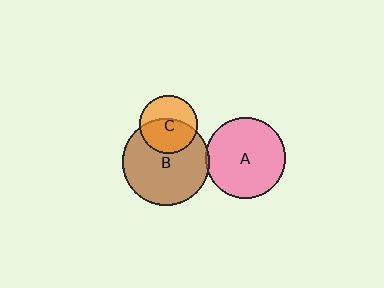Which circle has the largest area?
Circle B (brown).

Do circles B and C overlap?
Yes.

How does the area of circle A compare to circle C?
Approximately 1.9 times.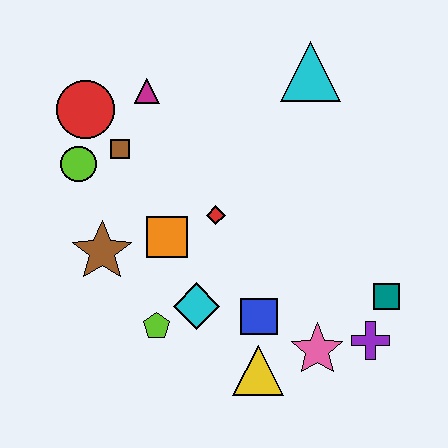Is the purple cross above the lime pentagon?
No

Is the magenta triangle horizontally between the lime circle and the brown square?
No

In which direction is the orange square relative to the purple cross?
The orange square is to the left of the purple cross.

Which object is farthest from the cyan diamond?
The cyan triangle is farthest from the cyan diamond.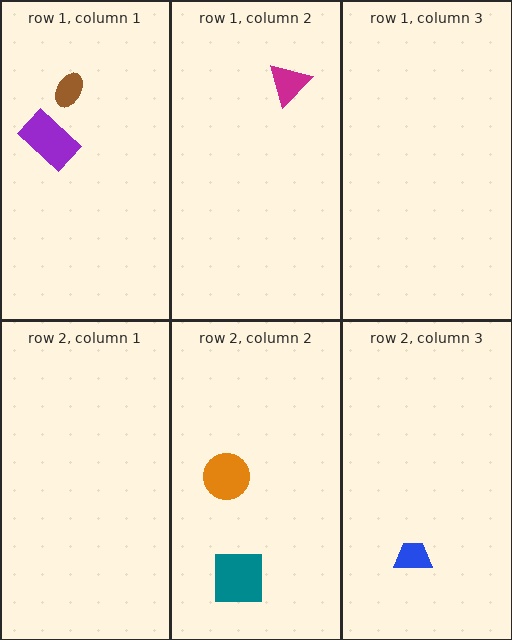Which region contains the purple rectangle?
The row 1, column 1 region.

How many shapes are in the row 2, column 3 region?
1.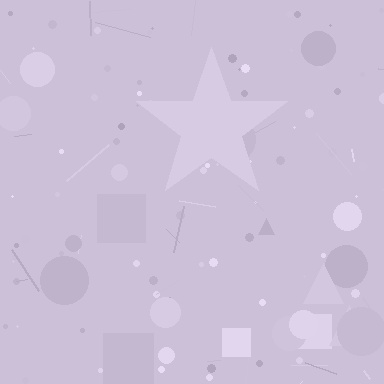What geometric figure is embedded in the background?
A star is embedded in the background.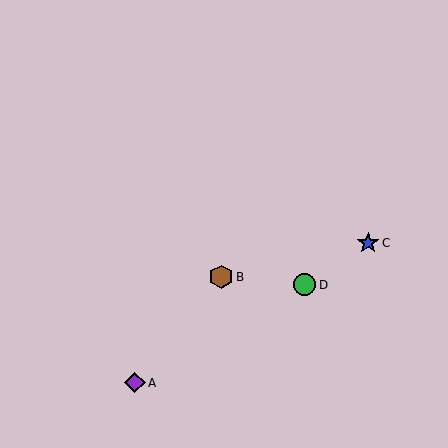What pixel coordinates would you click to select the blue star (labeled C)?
Click at (368, 243) to select the blue star C.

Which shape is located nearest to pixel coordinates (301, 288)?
The green circle (labeled D) at (305, 285) is nearest to that location.